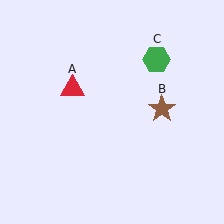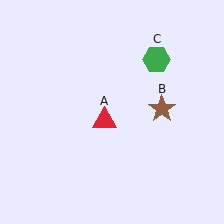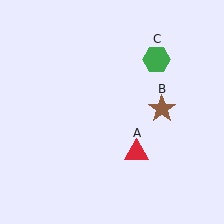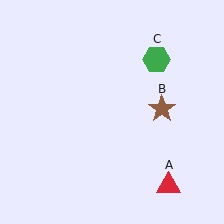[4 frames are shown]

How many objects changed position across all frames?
1 object changed position: red triangle (object A).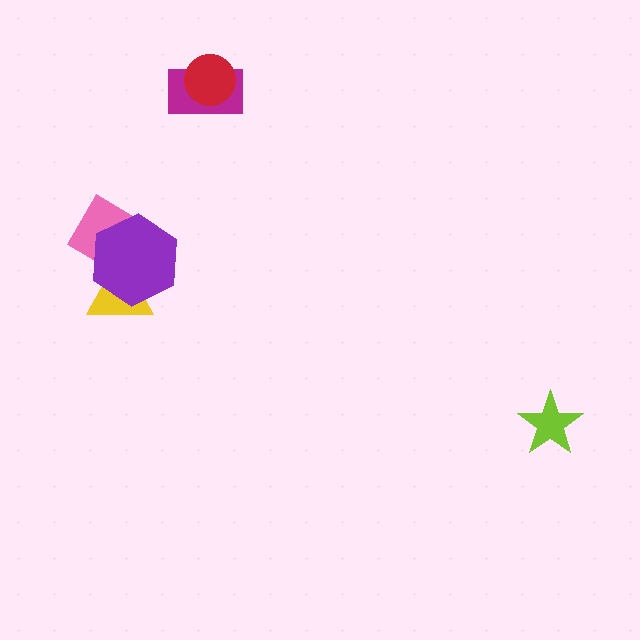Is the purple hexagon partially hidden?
No, no other shape covers it.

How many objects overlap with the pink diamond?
1 object overlaps with the pink diamond.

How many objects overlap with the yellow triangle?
1 object overlaps with the yellow triangle.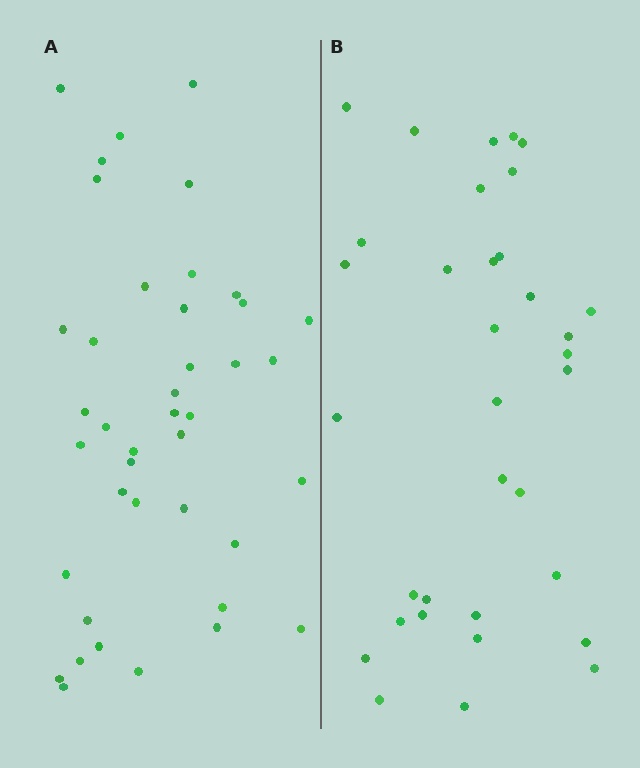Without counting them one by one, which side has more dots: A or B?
Region A (the left region) has more dots.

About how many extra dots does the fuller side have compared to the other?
Region A has roughly 8 or so more dots than region B.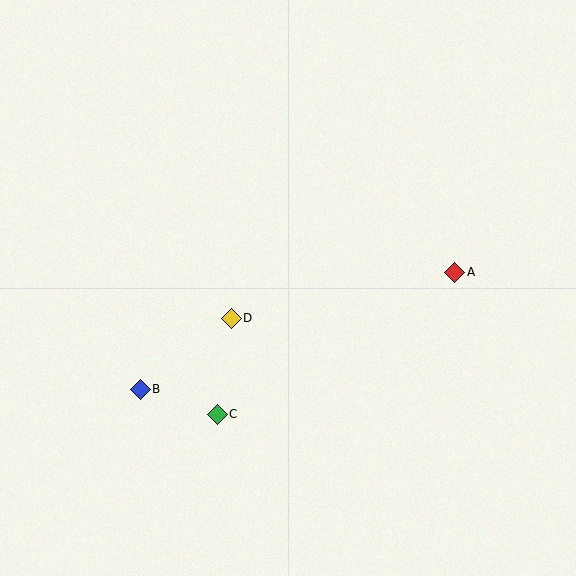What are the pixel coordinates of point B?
Point B is at (140, 389).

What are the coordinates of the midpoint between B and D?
The midpoint between B and D is at (186, 354).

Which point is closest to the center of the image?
Point D at (231, 318) is closest to the center.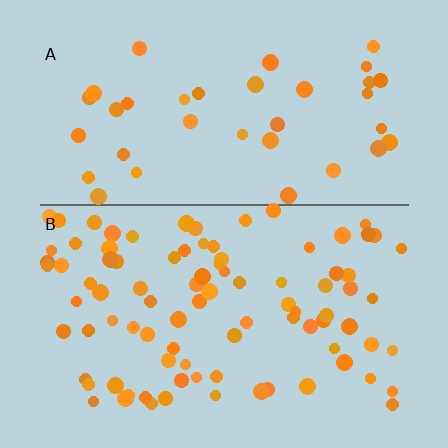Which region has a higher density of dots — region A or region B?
B (the bottom).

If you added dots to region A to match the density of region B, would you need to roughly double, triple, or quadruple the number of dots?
Approximately double.